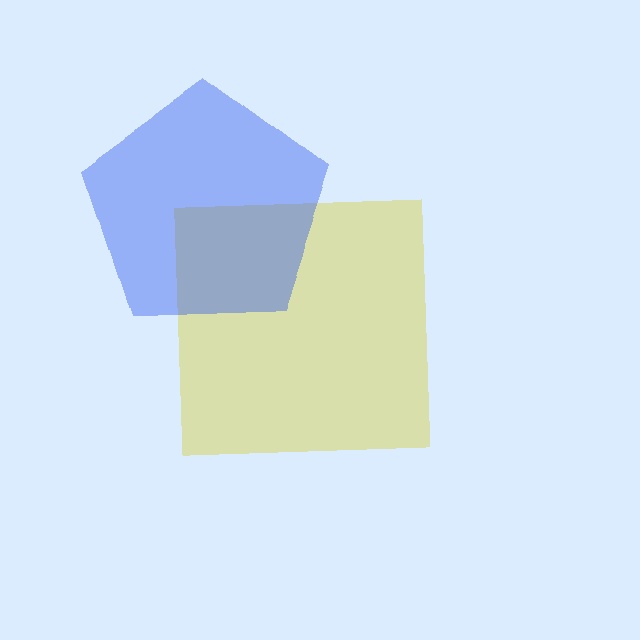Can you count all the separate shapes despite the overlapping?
Yes, there are 2 separate shapes.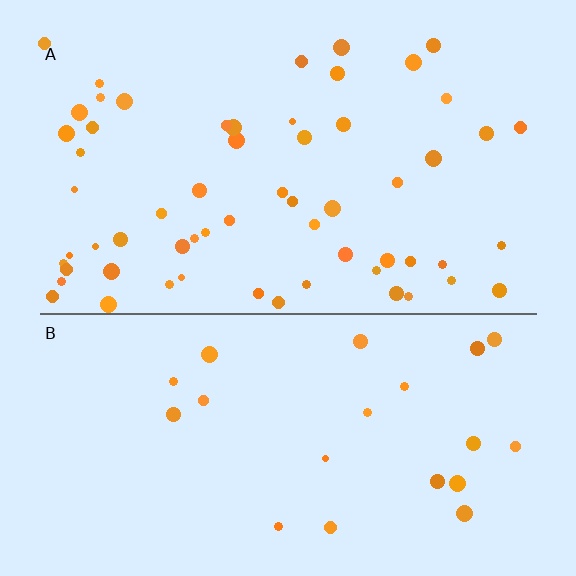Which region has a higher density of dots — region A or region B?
A (the top).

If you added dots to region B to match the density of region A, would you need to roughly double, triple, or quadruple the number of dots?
Approximately triple.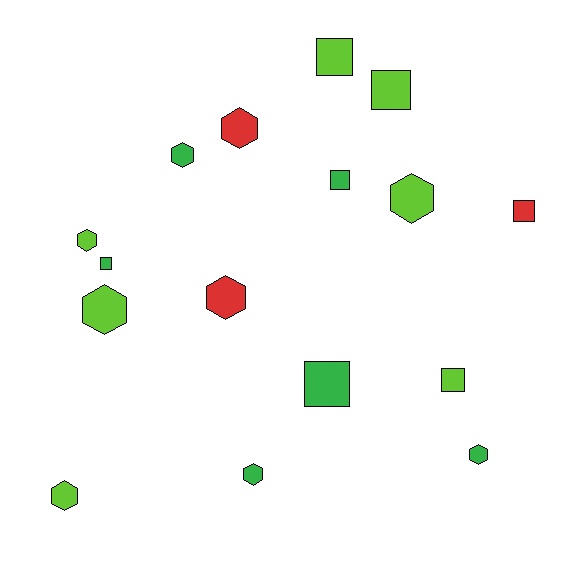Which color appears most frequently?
Lime, with 7 objects.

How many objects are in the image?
There are 16 objects.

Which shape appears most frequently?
Hexagon, with 9 objects.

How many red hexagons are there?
There are 2 red hexagons.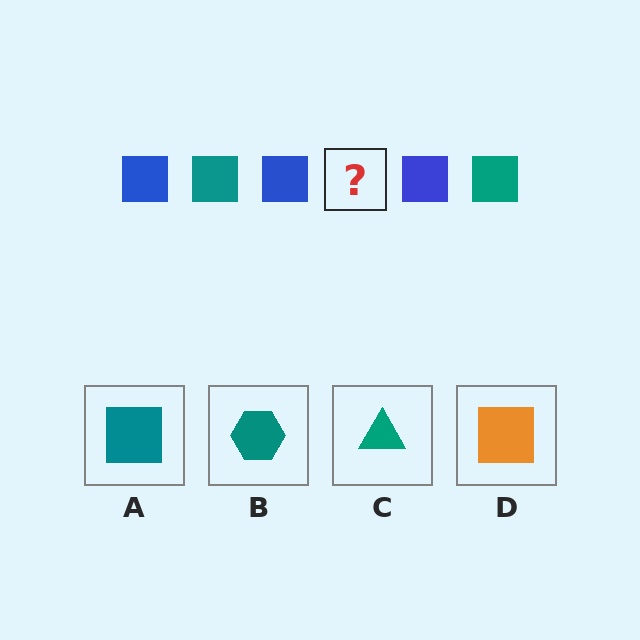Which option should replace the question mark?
Option A.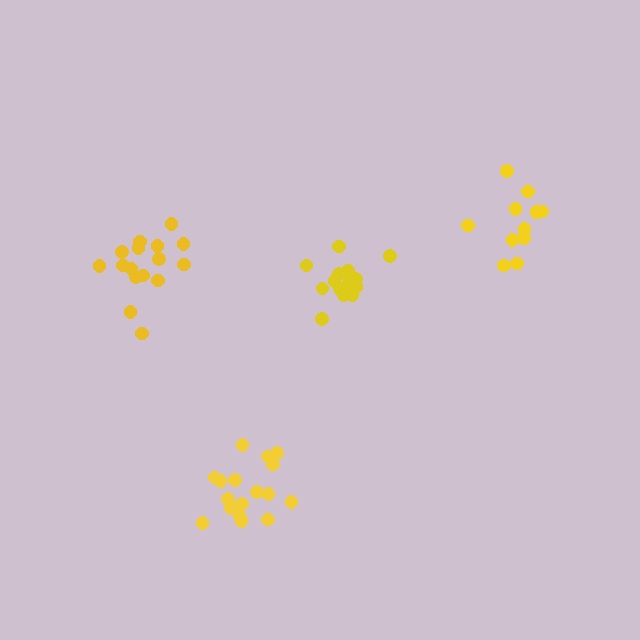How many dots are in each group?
Group 1: 17 dots, Group 2: 17 dots, Group 3: 11 dots, Group 4: 16 dots (61 total).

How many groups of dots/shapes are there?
There are 4 groups.